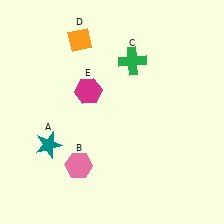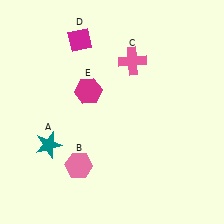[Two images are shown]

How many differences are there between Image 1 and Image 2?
There are 2 differences between the two images.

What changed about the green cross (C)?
In Image 1, C is green. In Image 2, it changed to pink.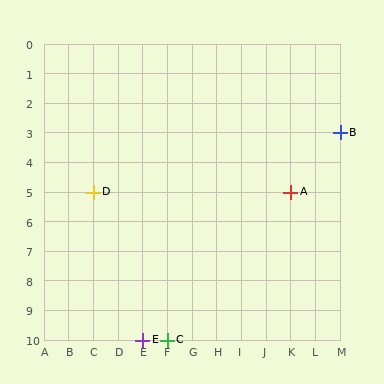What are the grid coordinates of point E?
Point E is at grid coordinates (E, 10).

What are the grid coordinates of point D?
Point D is at grid coordinates (C, 5).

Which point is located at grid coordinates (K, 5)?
Point A is at (K, 5).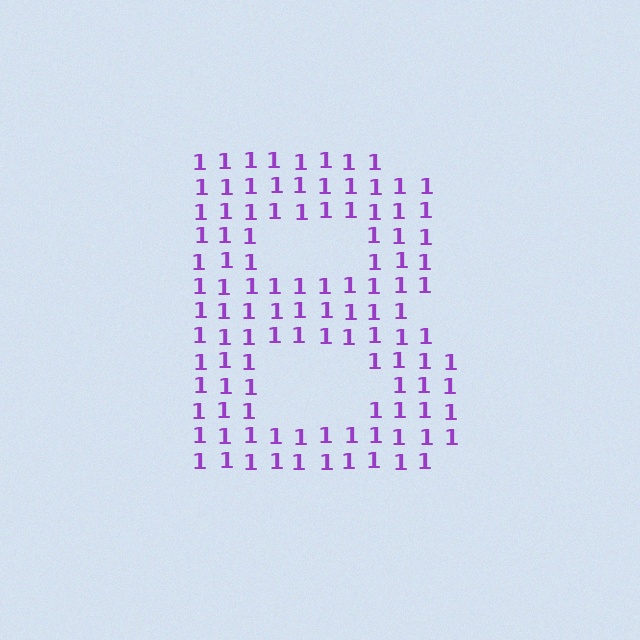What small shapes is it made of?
It is made of small digit 1's.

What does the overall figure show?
The overall figure shows the letter B.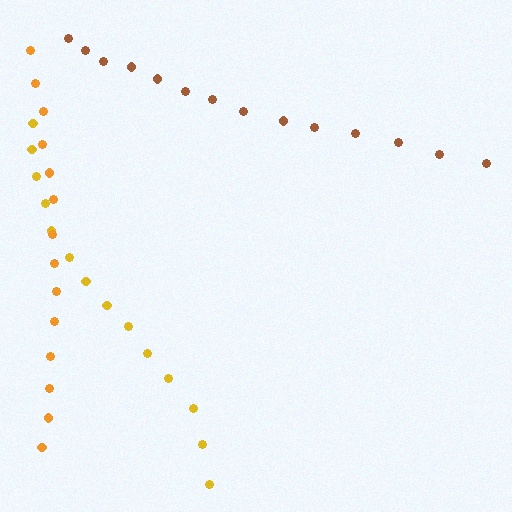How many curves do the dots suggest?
There are 3 distinct paths.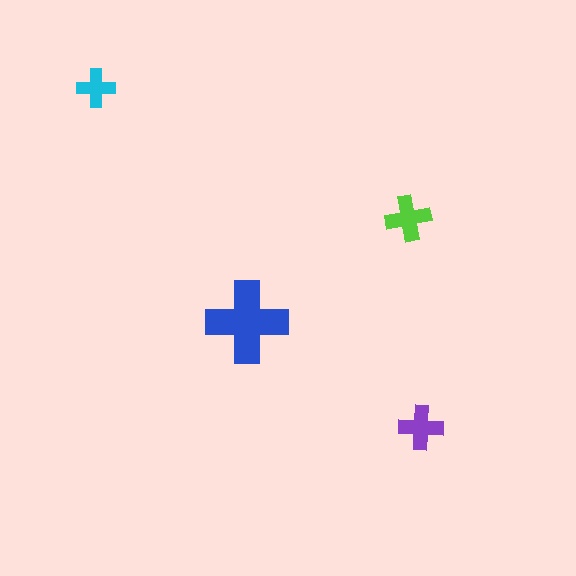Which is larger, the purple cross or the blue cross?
The blue one.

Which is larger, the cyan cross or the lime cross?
The lime one.